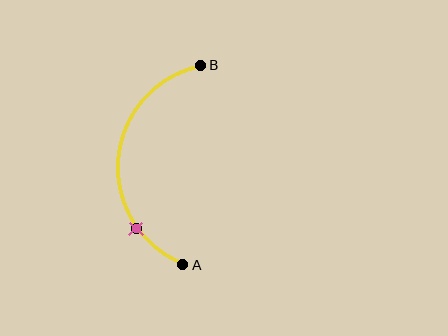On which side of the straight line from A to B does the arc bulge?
The arc bulges to the left of the straight line connecting A and B.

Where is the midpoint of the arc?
The arc midpoint is the point on the curve farthest from the straight line joining A and B. It sits to the left of that line.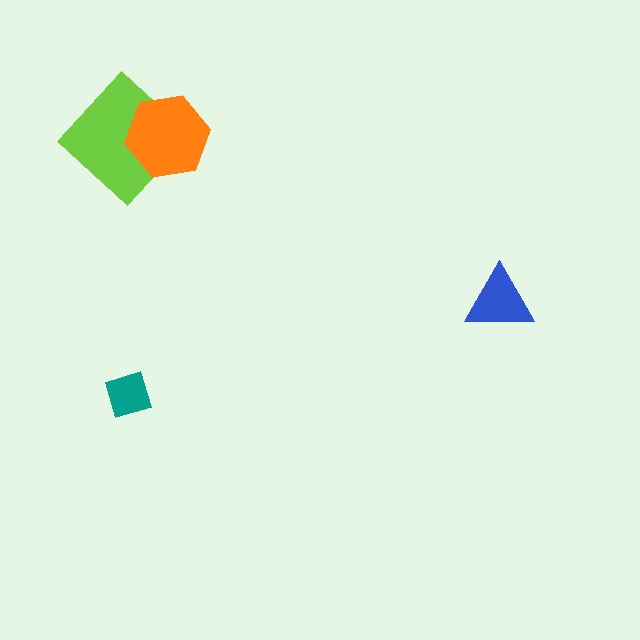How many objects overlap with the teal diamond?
0 objects overlap with the teal diamond.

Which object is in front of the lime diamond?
The orange hexagon is in front of the lime diamond.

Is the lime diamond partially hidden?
Yes, it is partially covered by another shape.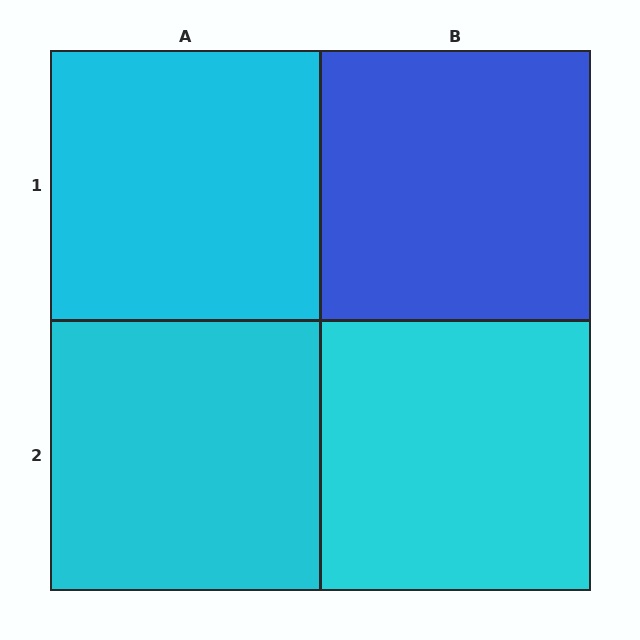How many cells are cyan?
3 cells are cyan.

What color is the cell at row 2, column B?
Cyan.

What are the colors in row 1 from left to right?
Cyan, blue.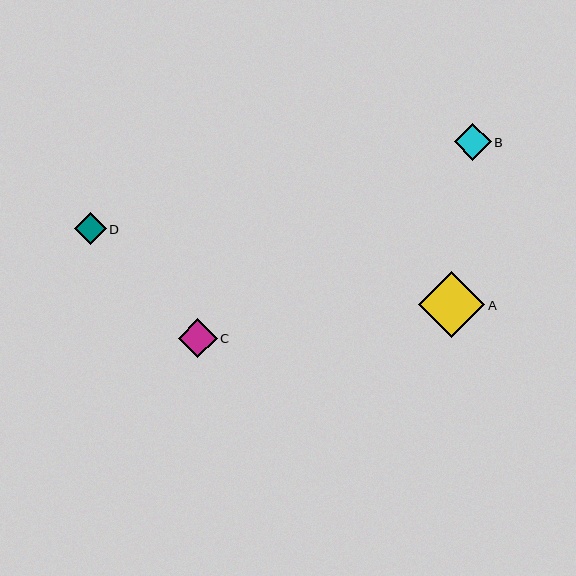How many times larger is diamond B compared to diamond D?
Diamond B is approximately 1.2 times the size of diamond D.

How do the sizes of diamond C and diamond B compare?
Diamond C and diamond B are approximately the same size.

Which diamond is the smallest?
Diamond D is the smallest with a size of approximately 32 pixels.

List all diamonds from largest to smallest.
From largest to smallest: A, C, B, D.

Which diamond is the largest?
Diamond A is the largest with a size of approximately 66 pixels.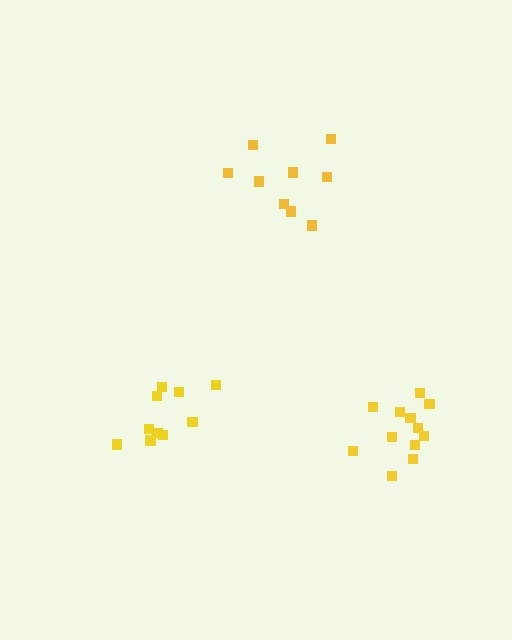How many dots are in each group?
Group 1: 12 dots, Group 2: 10 dots, Group 3: 9 dots (31 total).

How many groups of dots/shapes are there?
There are 3 groups.